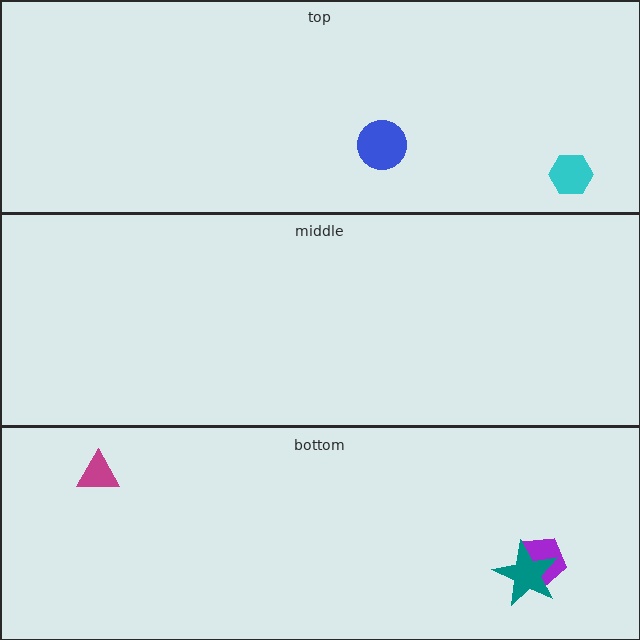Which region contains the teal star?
The bottom region.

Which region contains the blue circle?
The top region.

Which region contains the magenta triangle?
The bottom region.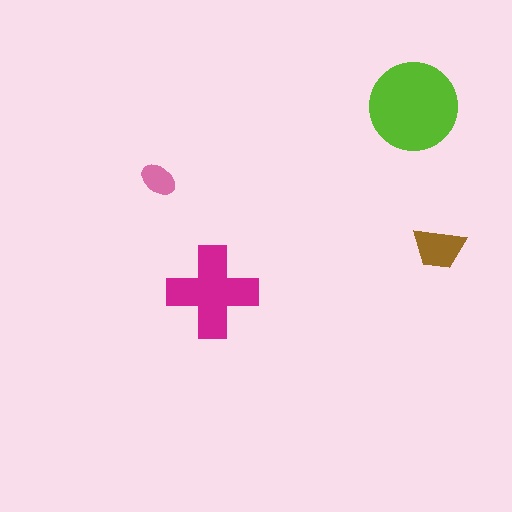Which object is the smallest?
The pink ellipse.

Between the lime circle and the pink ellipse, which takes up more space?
The lime circle.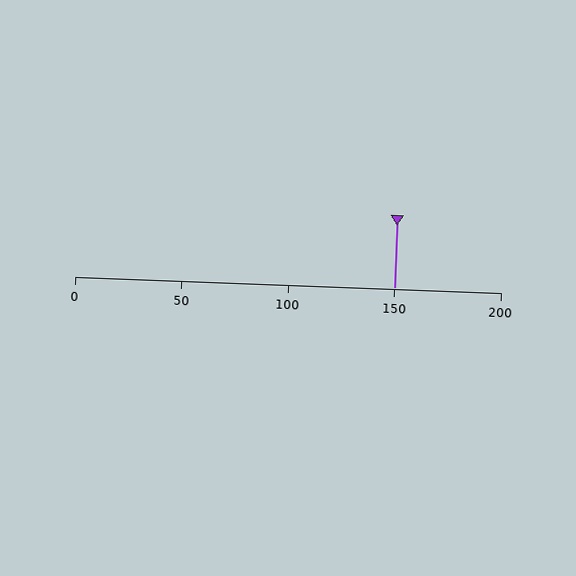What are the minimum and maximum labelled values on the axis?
The axis runs from 0 to 200.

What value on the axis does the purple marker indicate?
The marker indicates approximately 150.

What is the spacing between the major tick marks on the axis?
The major ticks are spaced 50 apart.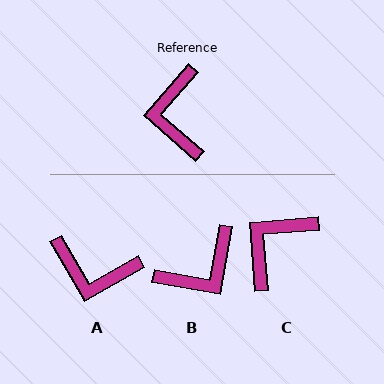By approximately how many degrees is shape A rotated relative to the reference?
Approximately 71 degrees counter-clockwise.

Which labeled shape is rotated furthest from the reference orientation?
B, about 121 degrees away.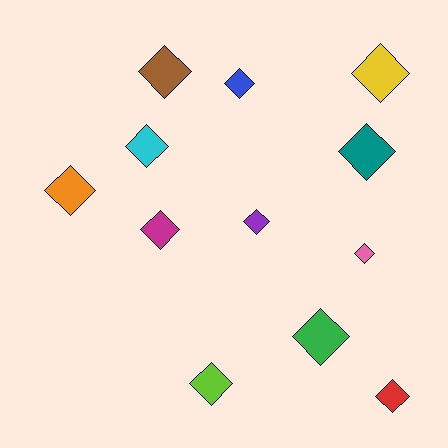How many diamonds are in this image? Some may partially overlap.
There are 12 diamonds.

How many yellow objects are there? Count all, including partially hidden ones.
There is 1 yellow object.